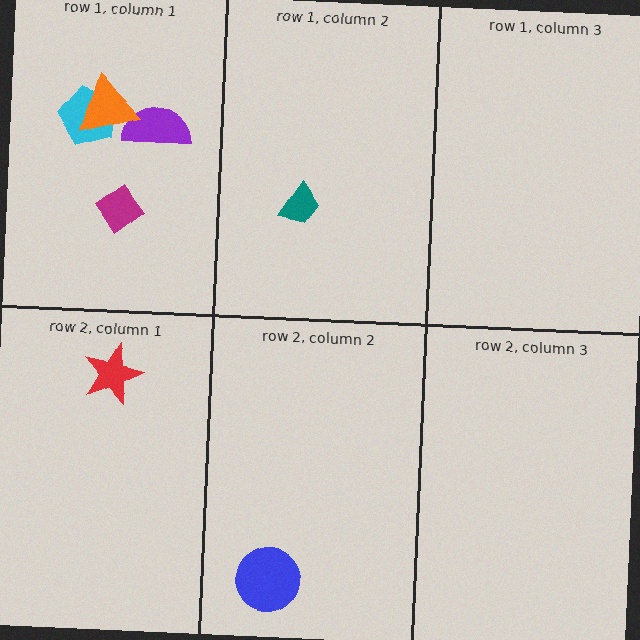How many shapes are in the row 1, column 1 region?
4.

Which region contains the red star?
The row 2, column 1 region.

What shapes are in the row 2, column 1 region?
The red star.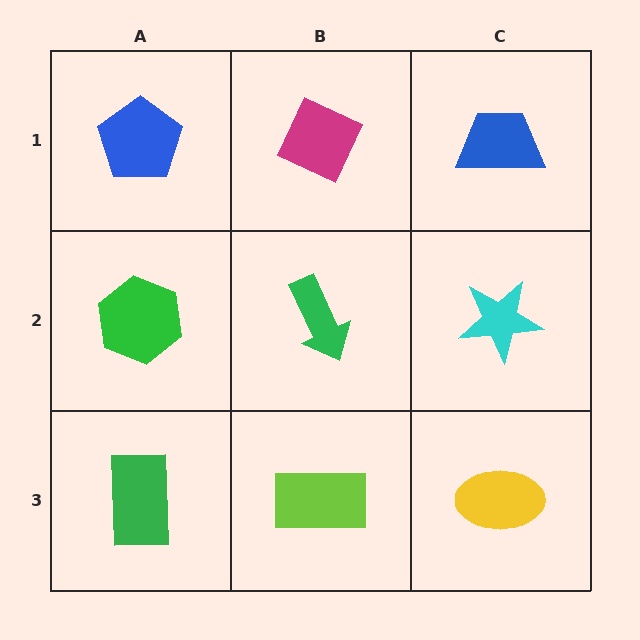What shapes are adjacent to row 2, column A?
A blue pentagon (row 1, column A), a green rectangle (row 3, column A), a green arrow (row 2, column B).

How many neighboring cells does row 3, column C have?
2.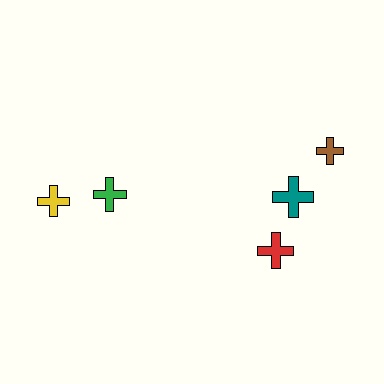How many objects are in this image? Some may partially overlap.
There are 5 objects.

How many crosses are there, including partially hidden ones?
There are 5 crosses.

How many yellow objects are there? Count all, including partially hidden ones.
There is 1 yellow object.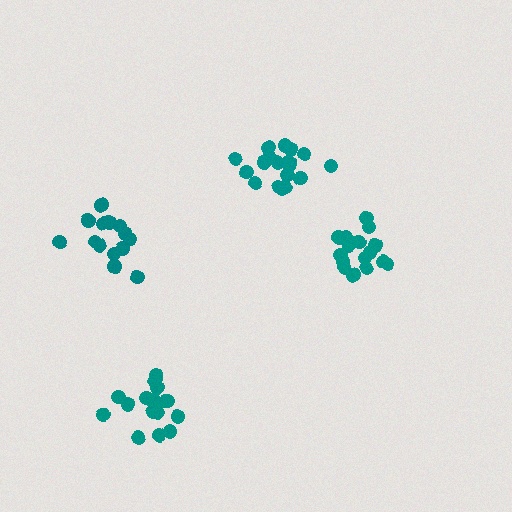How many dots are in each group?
Group 1: 17 dots, Group 2: 14 dots, Group 3: 18 dots, Group 4: 18 dots (67 total).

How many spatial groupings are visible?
There are 4 spatial groupings.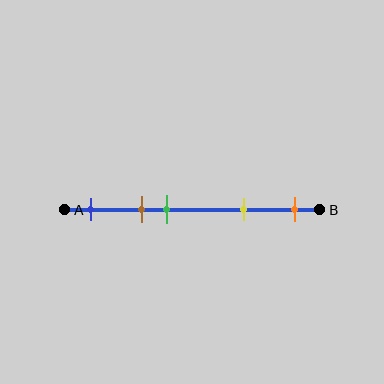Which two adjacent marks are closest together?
The brown and green marks are the closest adjacent pair.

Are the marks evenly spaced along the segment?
No, the marks are not evenly spaced.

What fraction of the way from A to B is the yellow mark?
The yellow mark is approximately 70% (0.7) of the way from A to B.